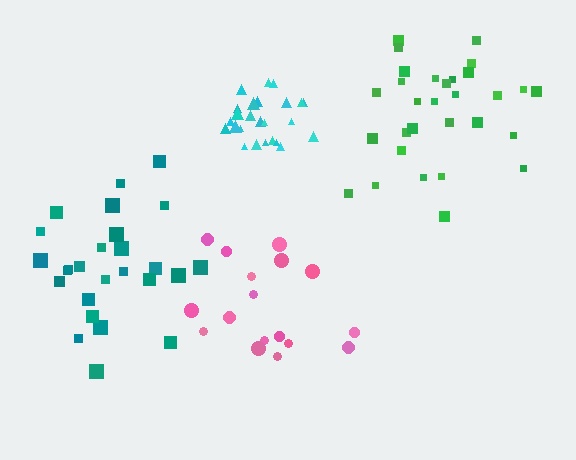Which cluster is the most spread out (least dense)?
Green.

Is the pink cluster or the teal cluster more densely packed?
Teal.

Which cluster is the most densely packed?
Cyan.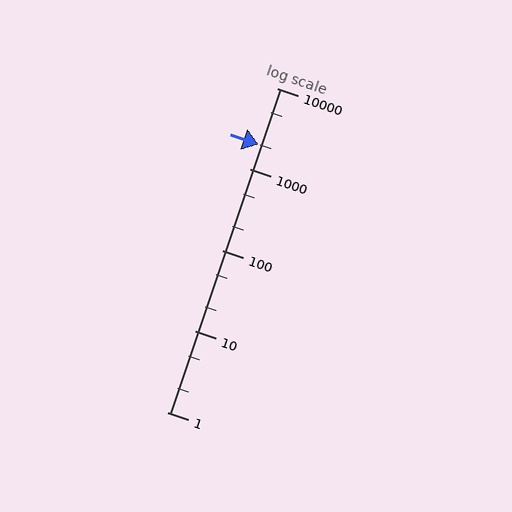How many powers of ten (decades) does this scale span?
The scale spans 4 decades, from 1 to 10000.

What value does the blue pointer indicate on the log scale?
The pointer indicates approximately 2000.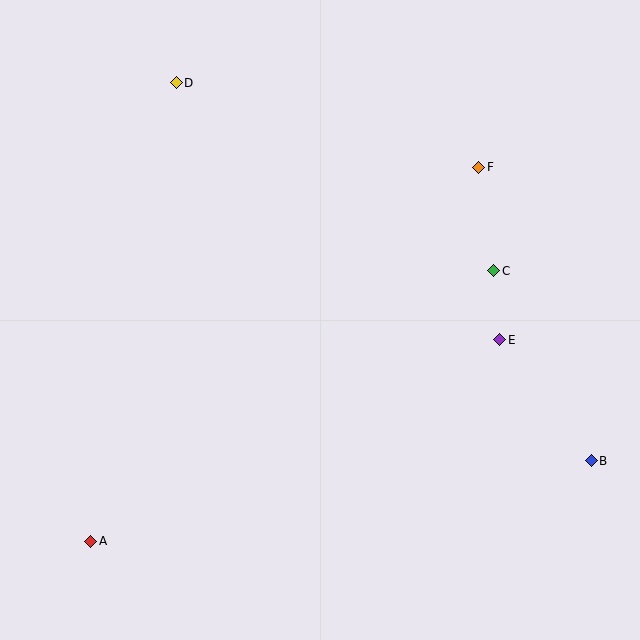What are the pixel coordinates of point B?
Point B is at (591, 461).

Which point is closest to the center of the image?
Point C at (494, 271) is closest to the center.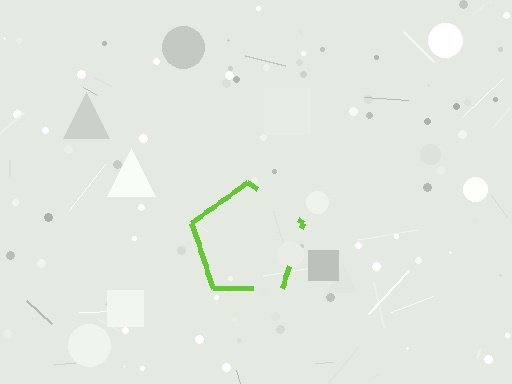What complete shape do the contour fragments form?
The contour fragments form a pentagon.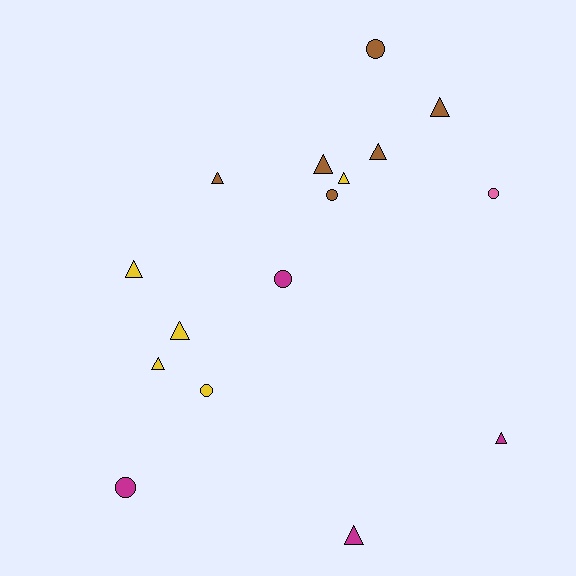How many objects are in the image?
There are 16 objects.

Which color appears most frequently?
Brown, with 6 objects.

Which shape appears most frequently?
Triangle, with 10 objects.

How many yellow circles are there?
There is 1 yellow circle.